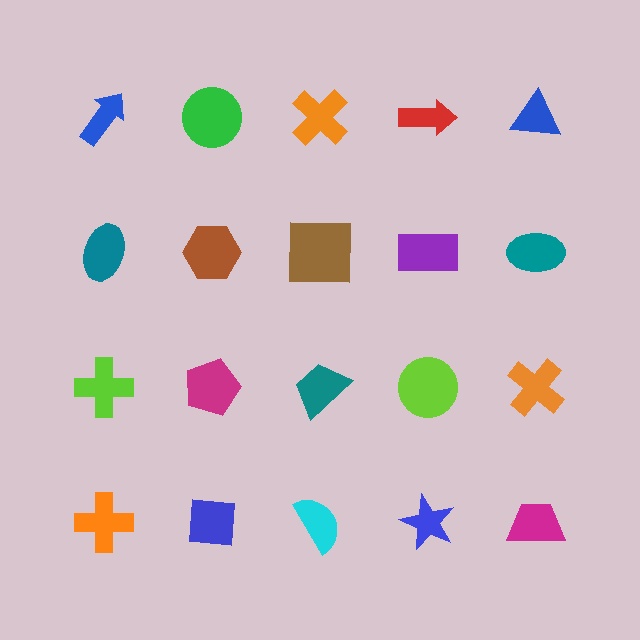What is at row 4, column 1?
An orange cross.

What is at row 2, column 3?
A brown square.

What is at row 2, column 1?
A teal ellipse.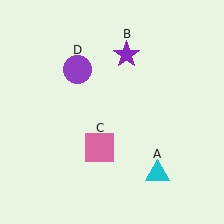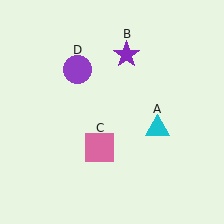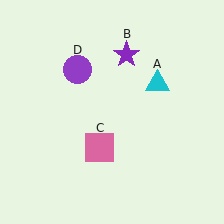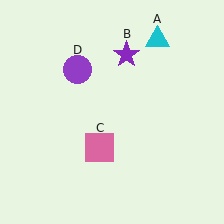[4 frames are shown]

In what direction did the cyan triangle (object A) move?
The cyan triangle (object A) moved up.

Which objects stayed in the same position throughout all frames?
Purple star (object B) and pink square (object C) and purple circle (object D) remained stationary.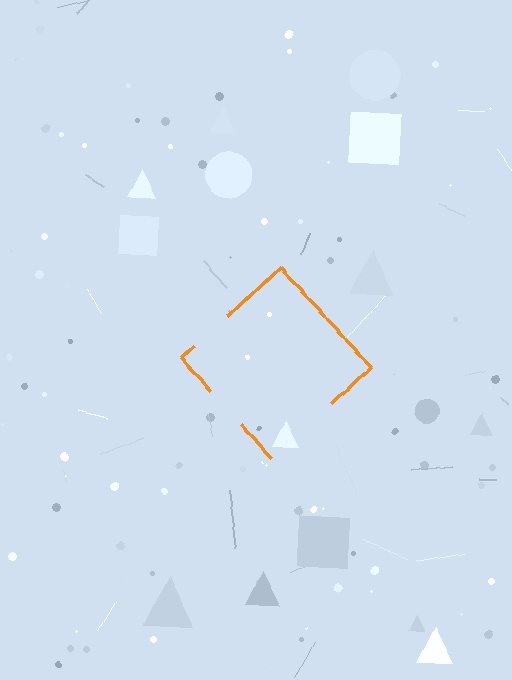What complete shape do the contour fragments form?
The contour fragments form a diamond.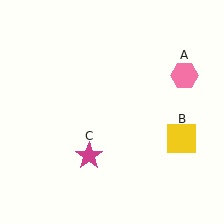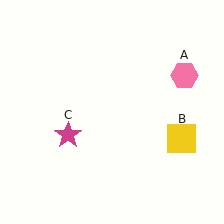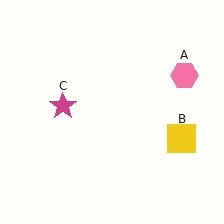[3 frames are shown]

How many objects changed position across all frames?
1 object changed position: magenta star (object C).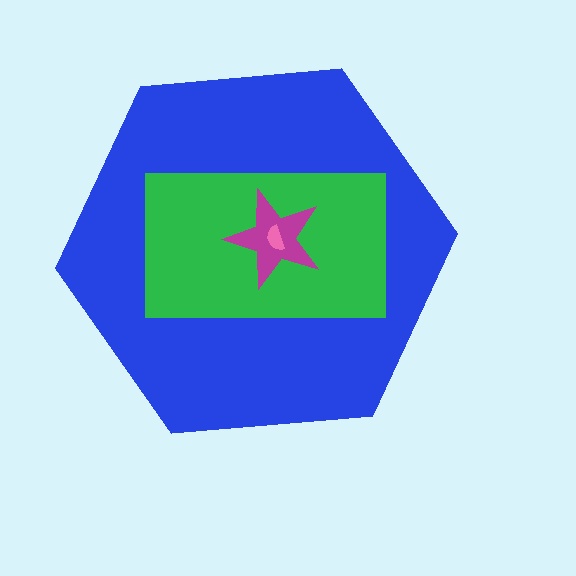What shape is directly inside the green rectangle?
The magenta star.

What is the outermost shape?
The blue hexagon.